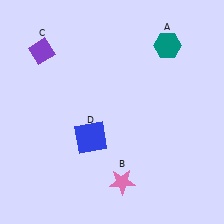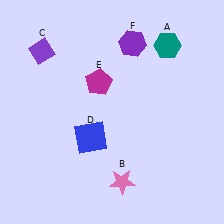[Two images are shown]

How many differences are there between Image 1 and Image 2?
There are 2 differences between the two images.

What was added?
A magenta pentagon (E), a purple hexagon (F) were added in Image 2.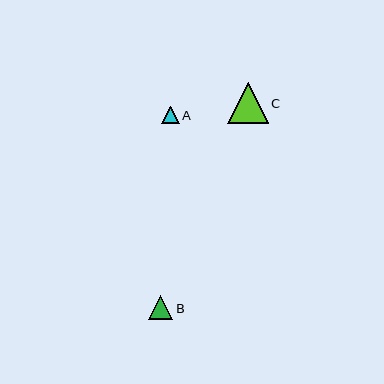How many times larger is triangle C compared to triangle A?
Triangle C is approximately 2.3 times the size of triangle A.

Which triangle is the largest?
Triangle C is the largest with a size of approximately 40 pixels.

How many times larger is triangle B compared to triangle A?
Triangle B is approximately 1.4 times the size of triangle A.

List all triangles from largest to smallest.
From largest to smallest: C, B, A.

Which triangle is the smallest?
Triangle A is the smallest with a size of approximately 17 pixels.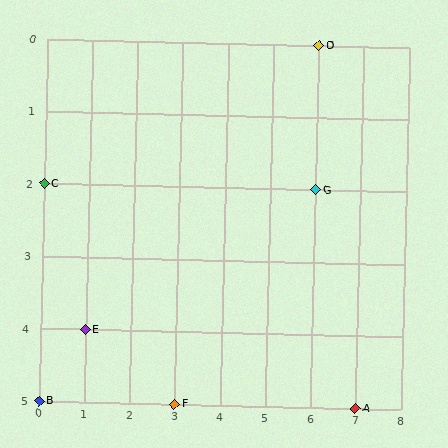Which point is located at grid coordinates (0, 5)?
Point B is at (0, 5).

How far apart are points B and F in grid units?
Points B and F are 3 columns apart.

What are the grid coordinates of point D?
Point D is at grid coordinates (6, 0).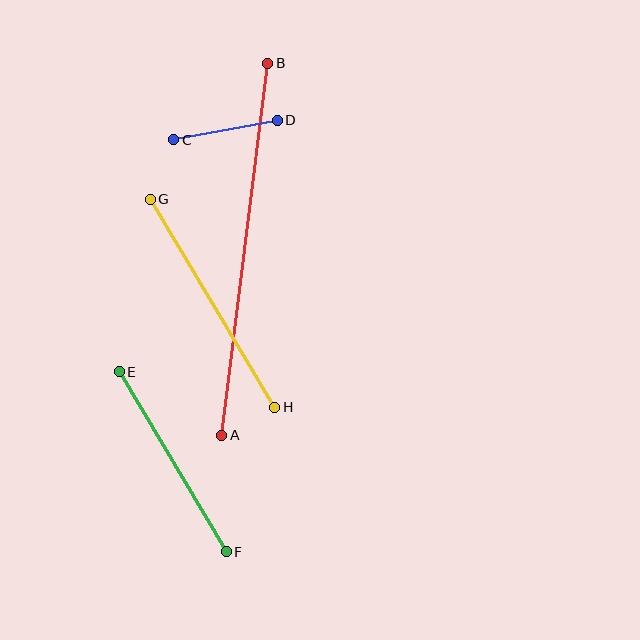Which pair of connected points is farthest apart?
Points A and B are farthest apart.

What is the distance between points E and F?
The distance is approximately 210 pixels.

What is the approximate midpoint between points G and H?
The midpoint is at approximately (213, 303) pixels.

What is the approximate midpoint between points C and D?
The midpoint is at approximately (226, 130) pixels.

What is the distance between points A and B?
The distance is approximately 375 pixels.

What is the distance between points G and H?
The distance is approximately 243 pixels.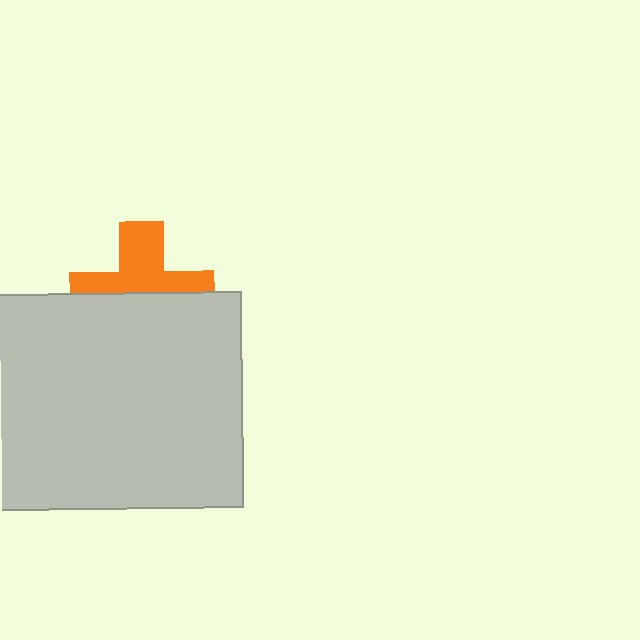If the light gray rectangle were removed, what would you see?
You would see the complete orange cross.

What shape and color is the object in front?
The object in front is a light gray rectangle.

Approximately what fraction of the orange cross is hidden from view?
Roughly 53% of the orange cross is hidden behind the light gray rectangle.